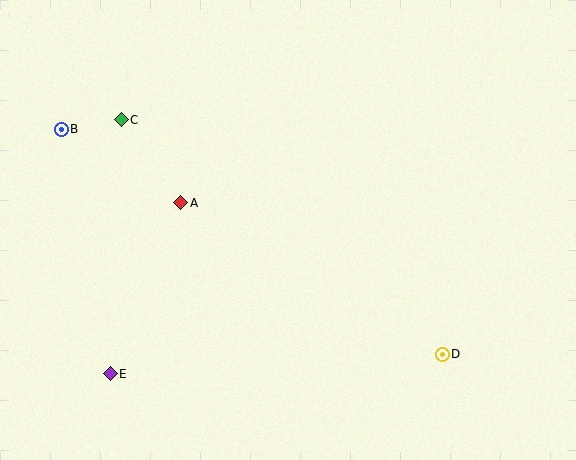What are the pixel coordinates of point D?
Point D is at (442, 354).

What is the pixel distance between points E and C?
The distance between E and C is 254 pixels.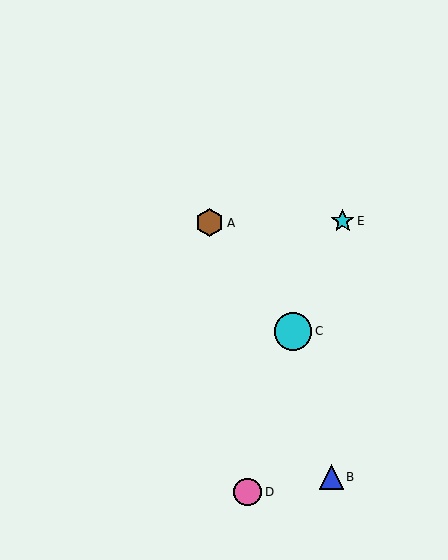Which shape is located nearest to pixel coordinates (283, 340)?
The cyan circle (labeled C) at (293, 331) is nearest to that location.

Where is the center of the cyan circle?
The center of the cyan circle is at (293, 331).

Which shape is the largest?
The cyan circle (labeled C) is the largest.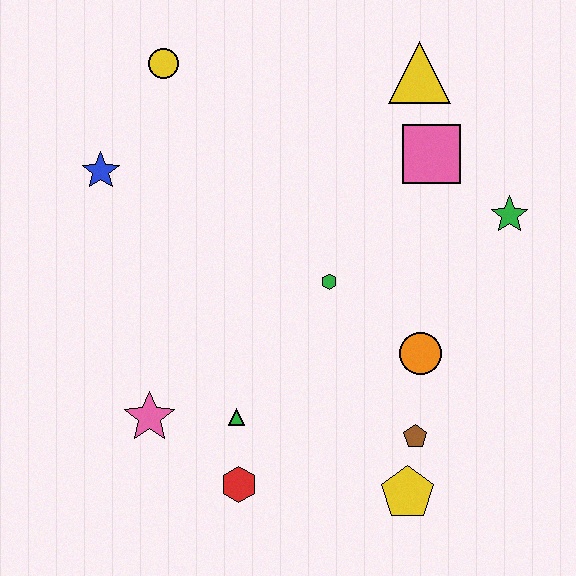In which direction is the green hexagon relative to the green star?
The green hexagon is to the left of the green star.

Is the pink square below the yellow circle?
Yes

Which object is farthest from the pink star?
The yellow triangle is farthest from the pink star.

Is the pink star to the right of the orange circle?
No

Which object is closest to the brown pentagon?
The yellow pentagon is closest to the brown pentagon.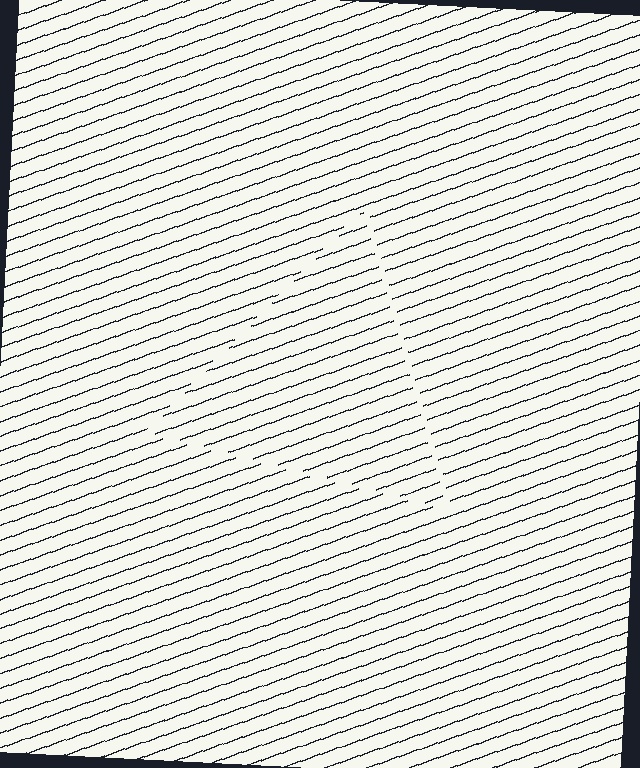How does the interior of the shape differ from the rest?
The interior of the shape contains the same grating, shifted by half a period — the contour is defined by the phase discontinuity where line-ends from the inner and outer gratings abut.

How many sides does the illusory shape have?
3 sides — the line-ends trace a triangle.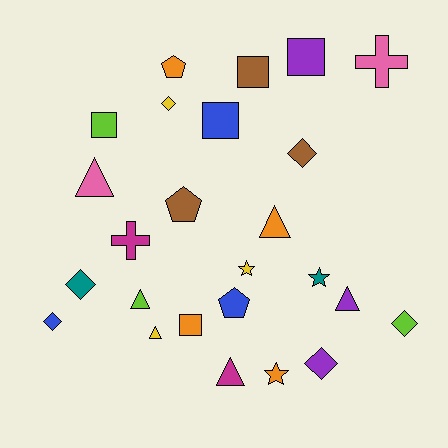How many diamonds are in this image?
There are 6 diamonds.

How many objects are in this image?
There are 25 objects.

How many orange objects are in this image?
There are 4 orange objects.